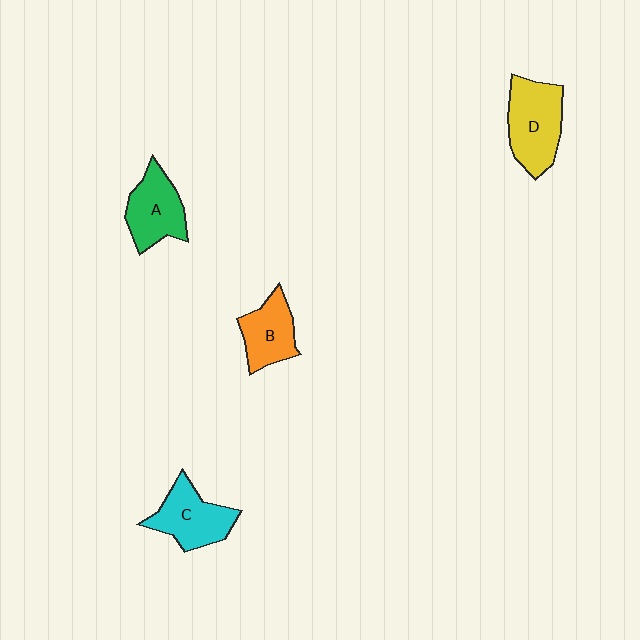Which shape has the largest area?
Shape D (yellow).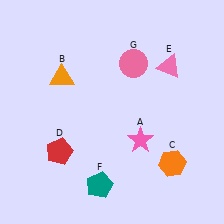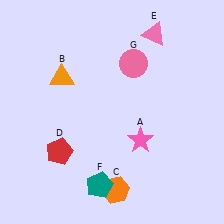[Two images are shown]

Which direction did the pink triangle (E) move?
The pink triangle (E) moved up.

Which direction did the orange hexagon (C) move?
The orange hexagon (C) moved left.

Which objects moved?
The objects that moved are: the orange hexagon (C), the pink triangle (E).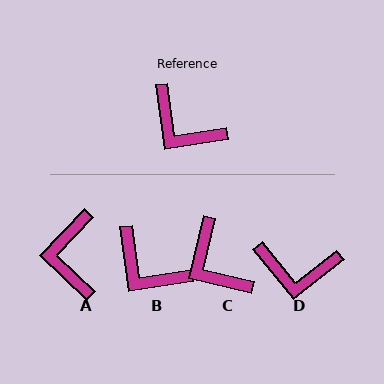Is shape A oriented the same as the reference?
No, it is off by about 52 degrees.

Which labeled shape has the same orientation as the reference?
B.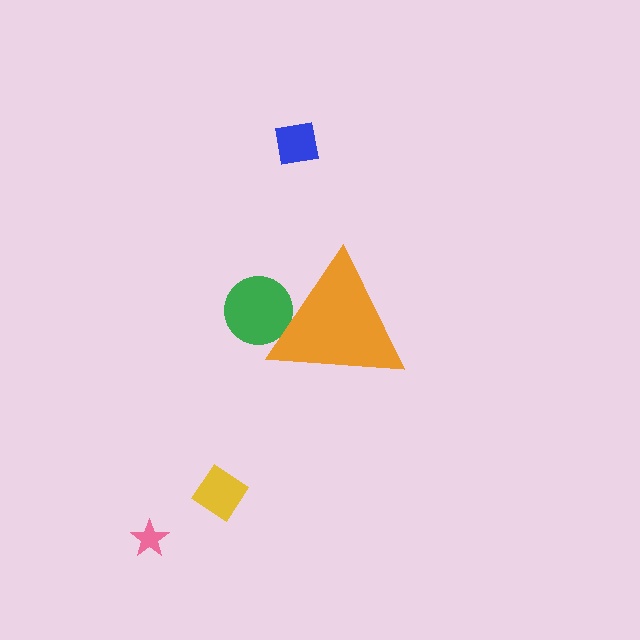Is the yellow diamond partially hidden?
No, the yellow diamond is fully visible.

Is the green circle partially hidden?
Yes, the green circle is partially hidden behind the orange triangle.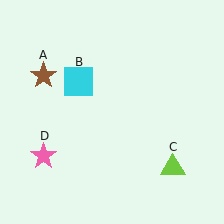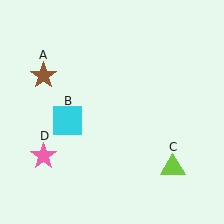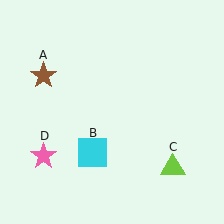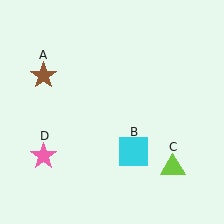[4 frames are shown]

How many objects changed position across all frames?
1 object changed position: cyan square (object B).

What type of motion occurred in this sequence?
The cyan square (object B) rotated counterclockwise around the center of the scene.